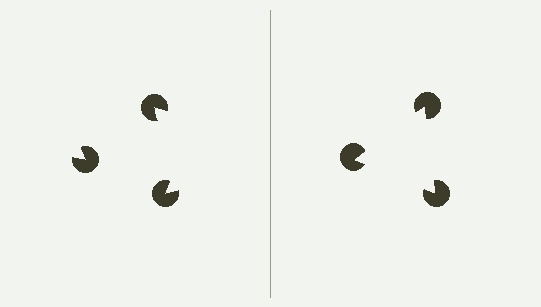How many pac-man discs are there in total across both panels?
6 — 3 on each side.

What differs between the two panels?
The pac-man discs are positioned identically on both sides; only the wedge orientations differ. On the right they align to a triangle; on the left they are misaligned.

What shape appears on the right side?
An illusory triangle.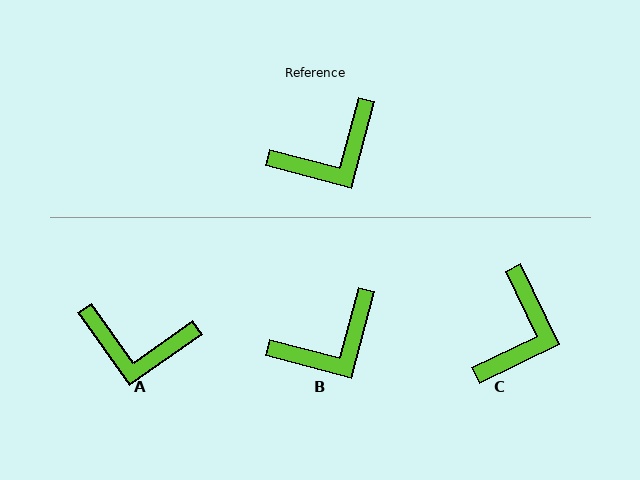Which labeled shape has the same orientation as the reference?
B.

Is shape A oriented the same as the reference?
No, it is off by about 40 degrees.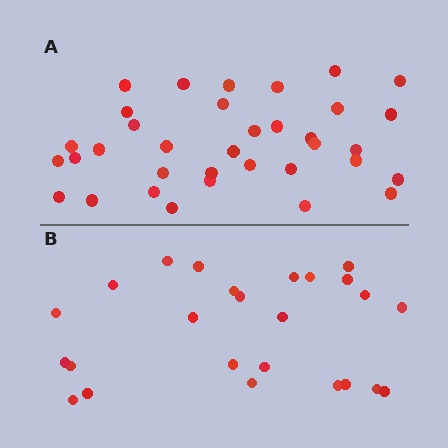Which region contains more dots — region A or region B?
Region A (the top region) has more dots.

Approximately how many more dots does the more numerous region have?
Region A has roughly 10 or so more dots than region B.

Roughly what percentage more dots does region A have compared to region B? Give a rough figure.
About 40% more.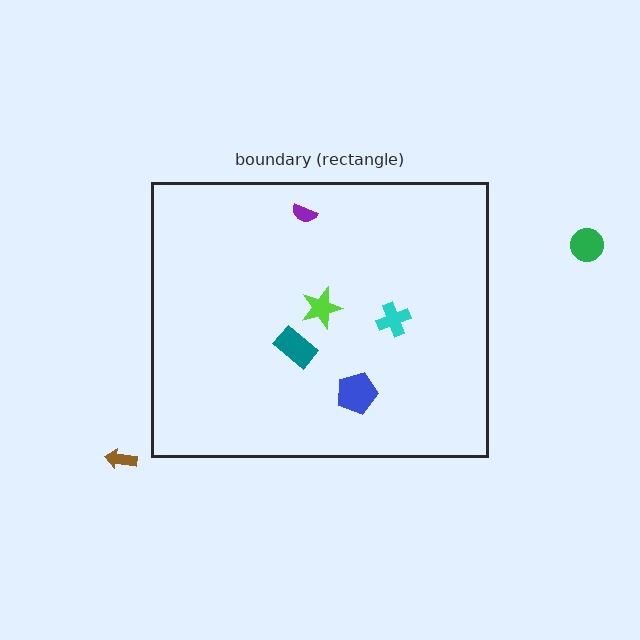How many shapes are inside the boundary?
5 inside, 2 outside.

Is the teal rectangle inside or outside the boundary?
Inside.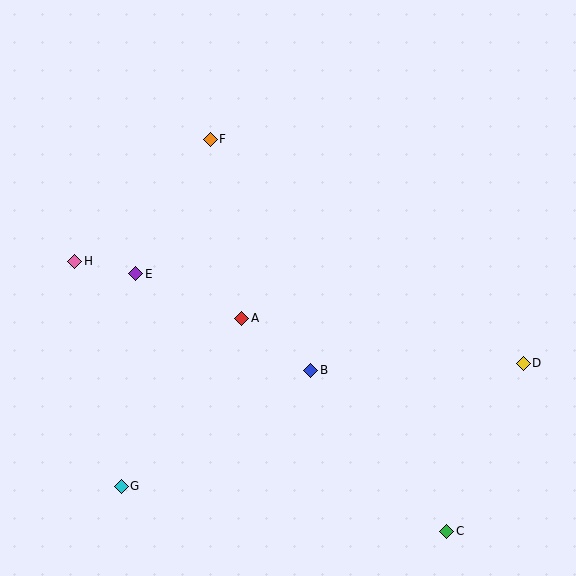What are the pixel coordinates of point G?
Point G is at (121, 486).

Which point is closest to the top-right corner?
Point D is closest to the top-right corner.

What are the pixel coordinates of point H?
Point H is at (75, 261).